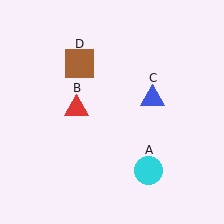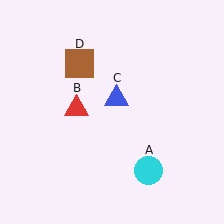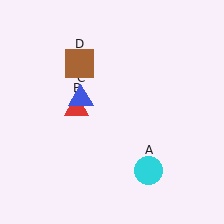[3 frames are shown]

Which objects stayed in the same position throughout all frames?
Cyan circle (object A) and red triangle (object B) and brown square (object D) remained stationary.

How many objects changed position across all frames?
1 object changed position: blue triangle (object C).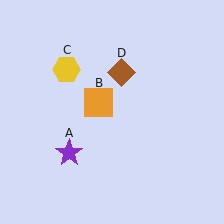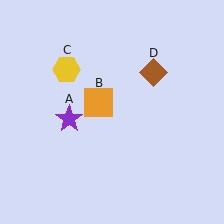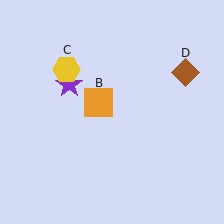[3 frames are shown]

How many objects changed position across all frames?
2 objects changed position: purple star (object A), brown diamond (object D).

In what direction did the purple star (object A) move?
The purple star (object A) moved up.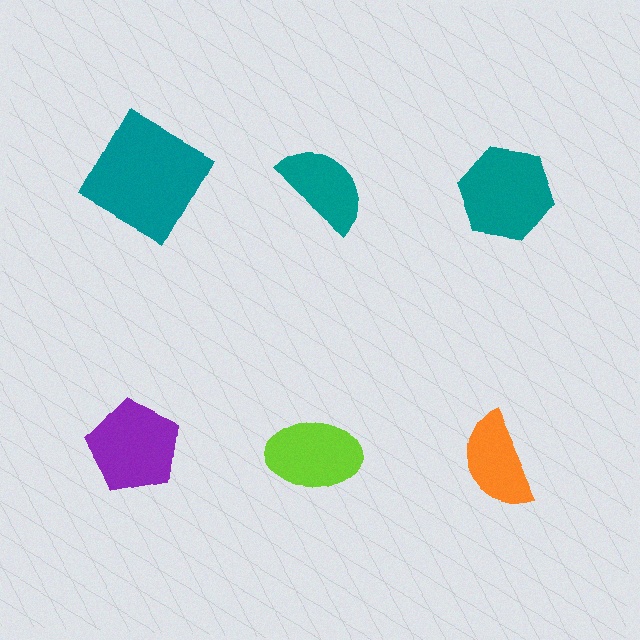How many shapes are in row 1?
3 shapes.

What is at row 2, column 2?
A lime ellipse.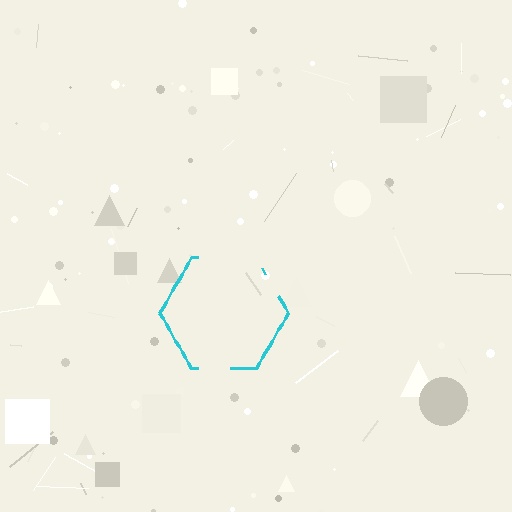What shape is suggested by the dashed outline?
The dashed outline suggests a hexagon.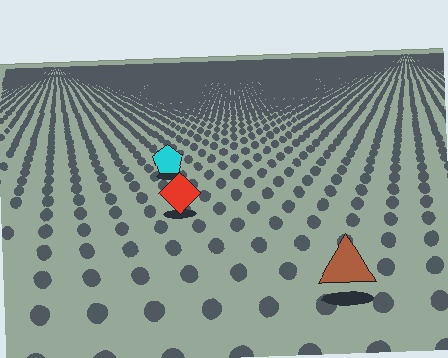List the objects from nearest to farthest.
From nearest to farthest: the brown triangle, the red diamond, the cyan pentagon.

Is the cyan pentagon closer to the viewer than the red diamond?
No. The red diamond is closer — you can tell from the texture gradient: the ground texture is coarser near it.